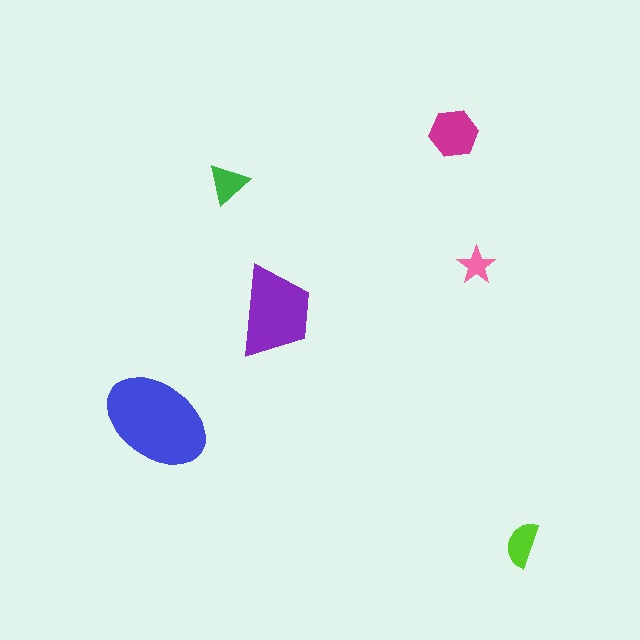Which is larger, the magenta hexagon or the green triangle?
The magenta hexagon.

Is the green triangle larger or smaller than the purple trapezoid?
Smaller.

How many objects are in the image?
There are 6 objects in the image.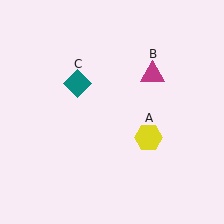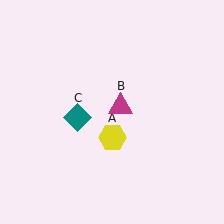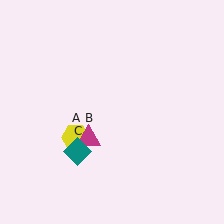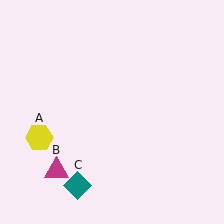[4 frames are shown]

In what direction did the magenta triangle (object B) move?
The magenta triangle (object B) moved down and to the left.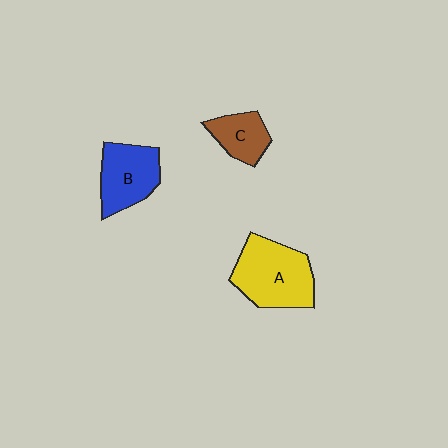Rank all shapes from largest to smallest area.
From largest to smallest: A (yellow), B (blue), C (brown).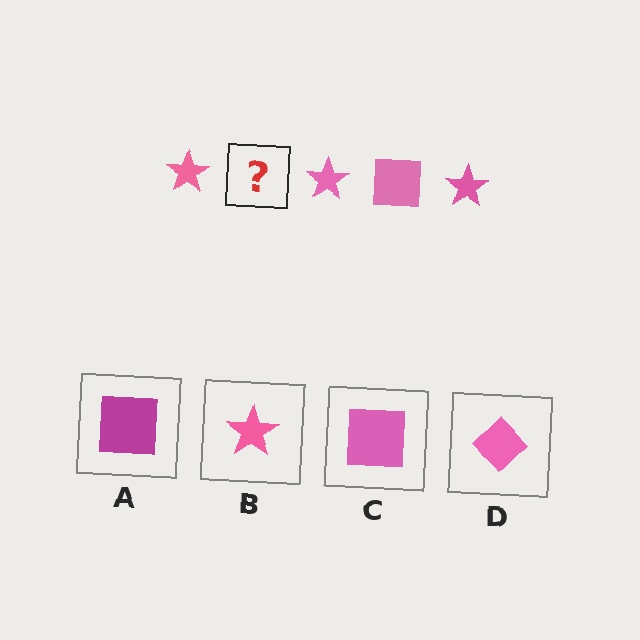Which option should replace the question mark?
Option C.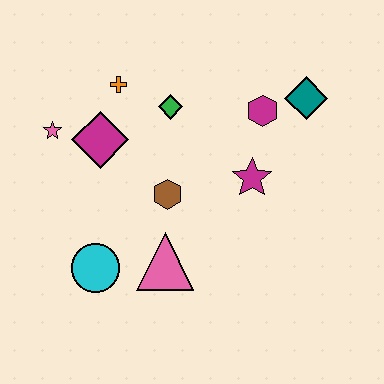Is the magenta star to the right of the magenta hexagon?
No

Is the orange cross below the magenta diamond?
No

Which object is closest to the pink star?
The magenta diamond is closest to the pink star.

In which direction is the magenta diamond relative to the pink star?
The magenta diamond is to the right of the pink star.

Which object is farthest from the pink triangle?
The teal diamond is farthest from the pink triangle.